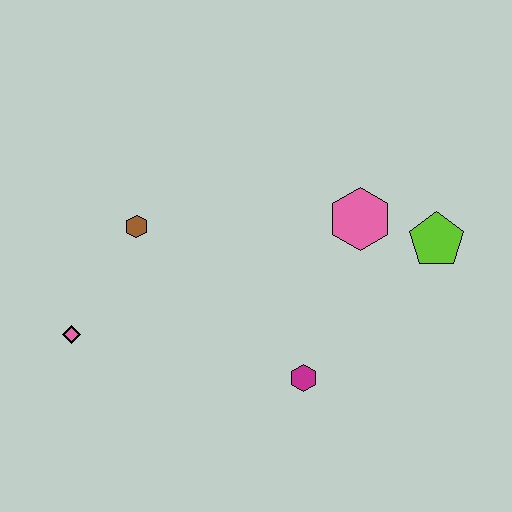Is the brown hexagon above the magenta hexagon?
Yes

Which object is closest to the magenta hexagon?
The pink hexagon is closest to the magenta hexagon.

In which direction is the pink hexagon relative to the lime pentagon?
The pink hexagon is to the left of the lime pentagon.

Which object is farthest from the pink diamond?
The lime pentagon is farthest from the pink diamond.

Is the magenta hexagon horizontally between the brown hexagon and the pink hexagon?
Yes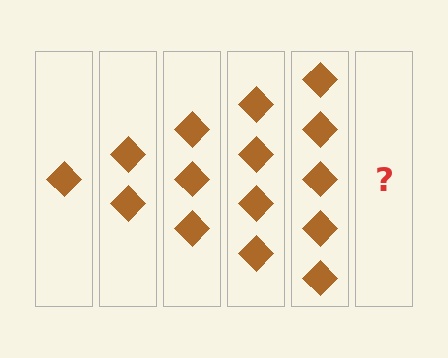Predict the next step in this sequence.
The next step is 6 diamonds.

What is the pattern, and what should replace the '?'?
The pattern is that each step adds one more diamond. The '?' should be 6 diamonds.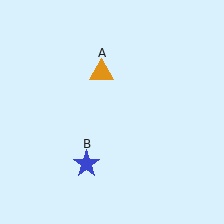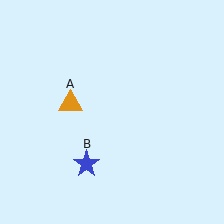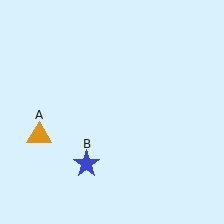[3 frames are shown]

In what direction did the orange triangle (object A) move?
The orange triangle (object A) moved down and to the left.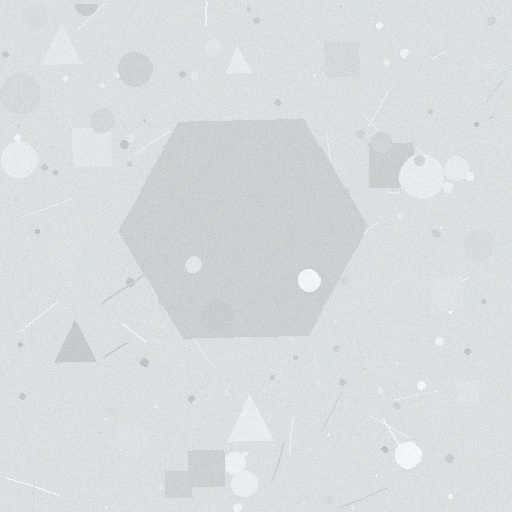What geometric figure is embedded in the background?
A hexagon is embedded in the background.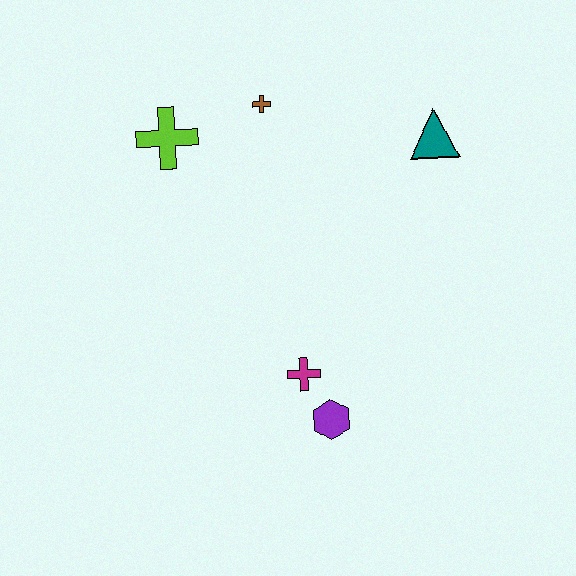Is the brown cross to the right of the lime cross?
Yes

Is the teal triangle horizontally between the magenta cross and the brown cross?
No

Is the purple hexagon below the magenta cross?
Yes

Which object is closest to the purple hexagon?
The magenta cross is closest to the purple hexagon.